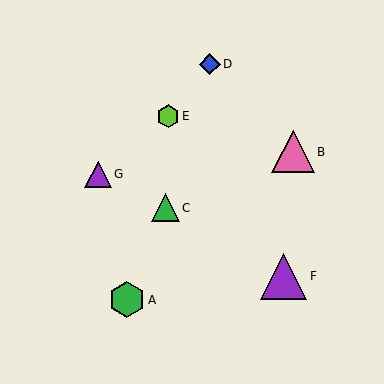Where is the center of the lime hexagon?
The center of the lime hexagon is at (168, 116).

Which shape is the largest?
The purple triangle (labeled F) is the largest.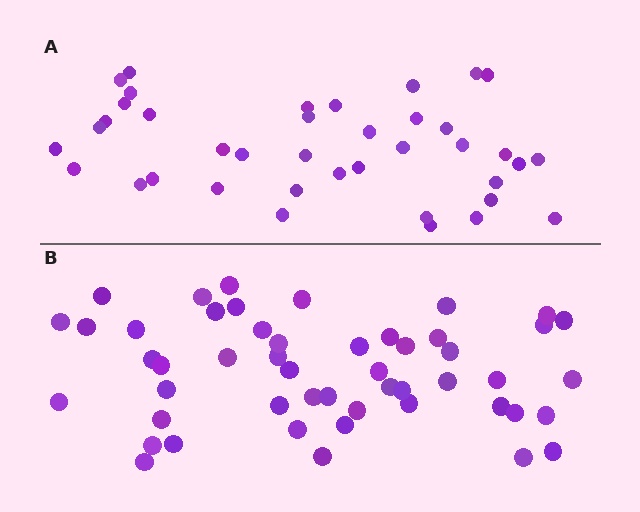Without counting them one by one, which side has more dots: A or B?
Region B (the bottom region) has more dots.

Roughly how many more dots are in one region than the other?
Region B has roughly 12 or so more dots than region A.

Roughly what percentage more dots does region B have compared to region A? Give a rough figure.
About 30% more.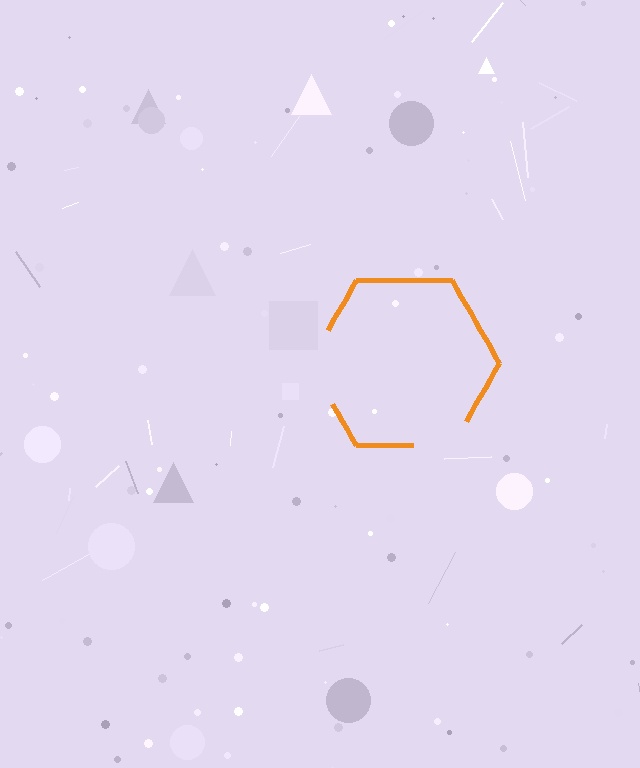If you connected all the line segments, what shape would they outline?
They would outline a hexagon.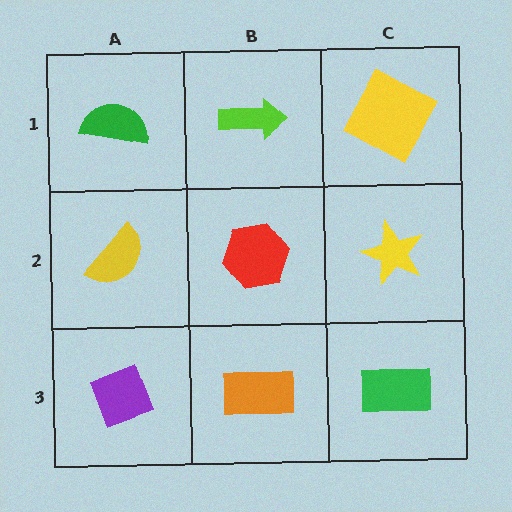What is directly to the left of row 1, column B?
A green semicircle.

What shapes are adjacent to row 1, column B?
A red hexagon (row 2, column B), a green semicircle (row 1, column A), a yellow square (row 1, column C).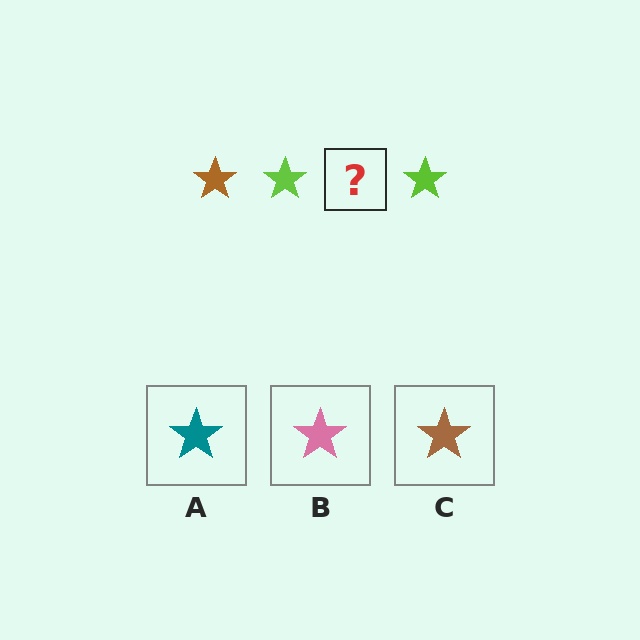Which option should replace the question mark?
Option C.